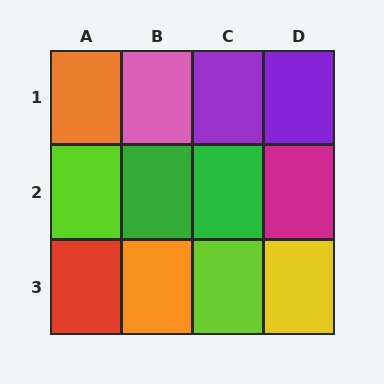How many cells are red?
1 cell is red.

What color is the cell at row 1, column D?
Purple.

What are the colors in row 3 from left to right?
Red, orange, lime, yellow.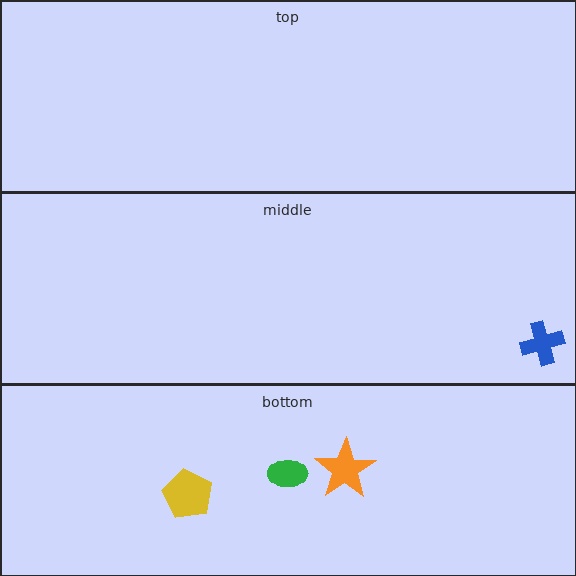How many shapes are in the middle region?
1.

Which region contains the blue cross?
The middle region.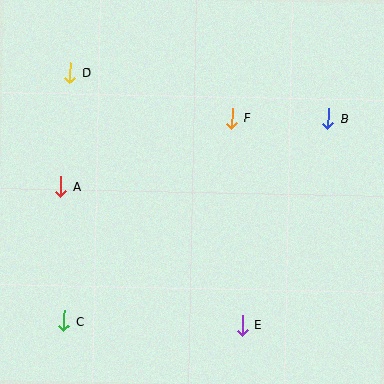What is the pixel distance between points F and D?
The distance between F and D is 168 pixels.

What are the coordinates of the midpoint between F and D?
The midpoint between F and D is at (151, 95).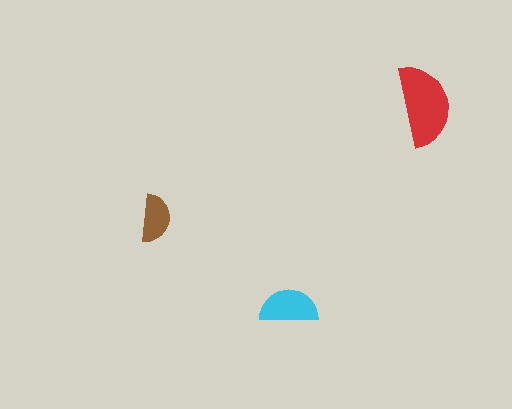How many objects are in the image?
There are 3 objects in the image.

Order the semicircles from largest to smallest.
the red one, the cyan one, the brown one.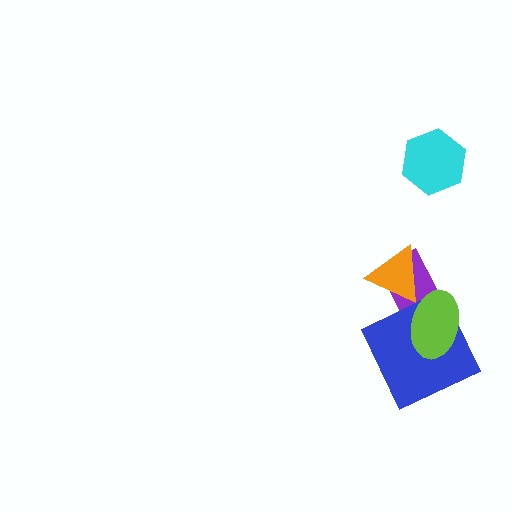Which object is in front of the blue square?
The lime ellipse is in front of the blue square.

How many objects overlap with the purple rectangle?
3 objects overlap with the purple rectangle.